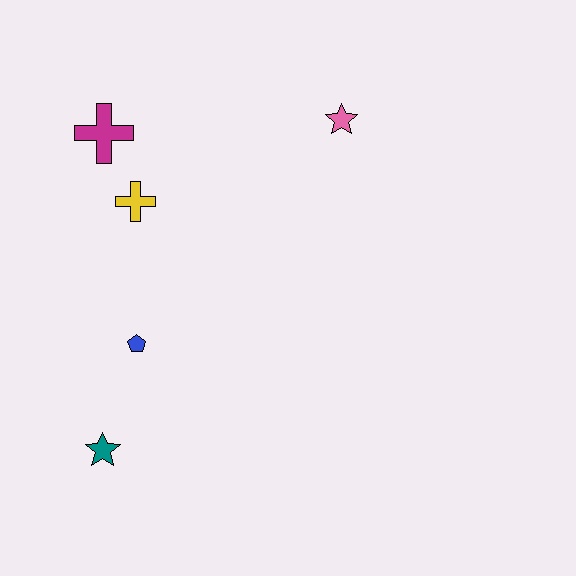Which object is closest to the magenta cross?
The yellow cross is closest to the magenta cross.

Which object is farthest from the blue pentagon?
The pink star is farthest from the blue pentagon.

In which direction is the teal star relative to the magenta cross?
The teal star is below the magenta cross.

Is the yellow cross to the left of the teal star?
No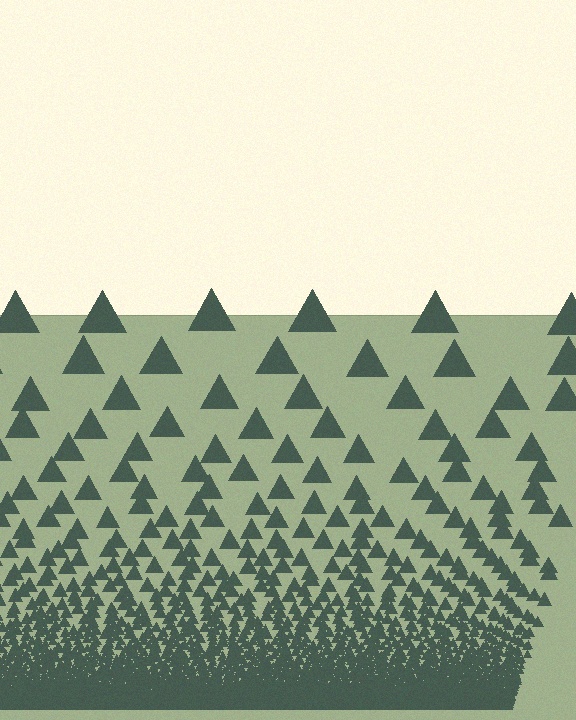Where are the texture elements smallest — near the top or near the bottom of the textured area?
Near the bottom.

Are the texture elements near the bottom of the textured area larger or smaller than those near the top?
Smaller. The gradient is inverted — elements near the bottom are smaller and denser.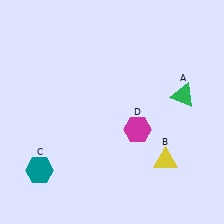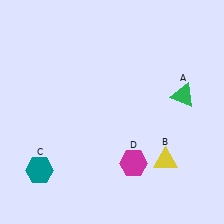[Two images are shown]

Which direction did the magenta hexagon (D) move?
The magenta hexagon (D) moved down.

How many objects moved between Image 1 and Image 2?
1 object moved between the two images.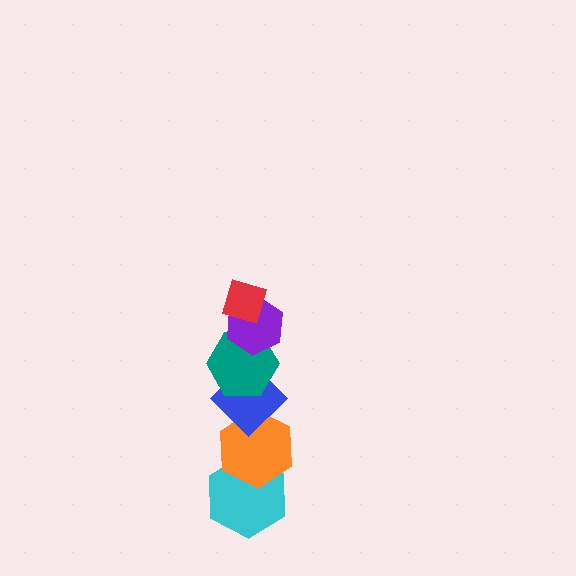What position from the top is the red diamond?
The red diamond is 1st from the top.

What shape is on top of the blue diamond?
The teal hexagon is on top of the blue diamond.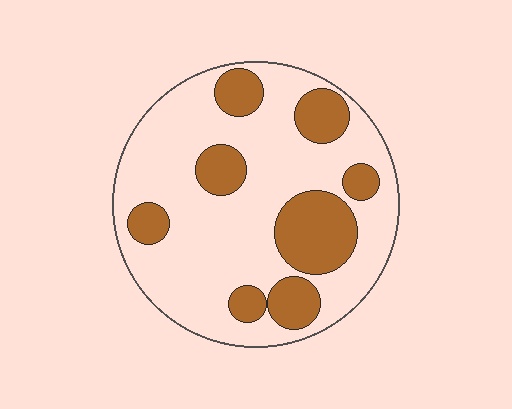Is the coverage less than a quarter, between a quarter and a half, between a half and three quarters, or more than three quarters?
Between a quarter and a half.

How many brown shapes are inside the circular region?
8.